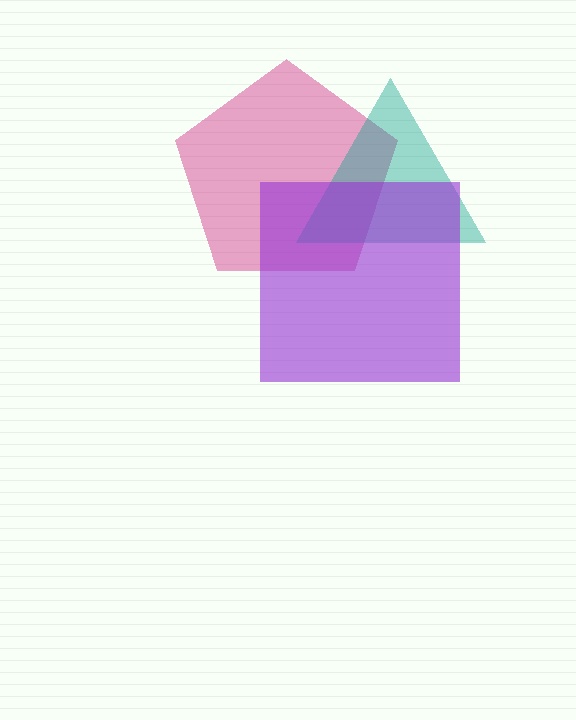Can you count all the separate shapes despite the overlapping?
Yes, there are 3 separate shapes.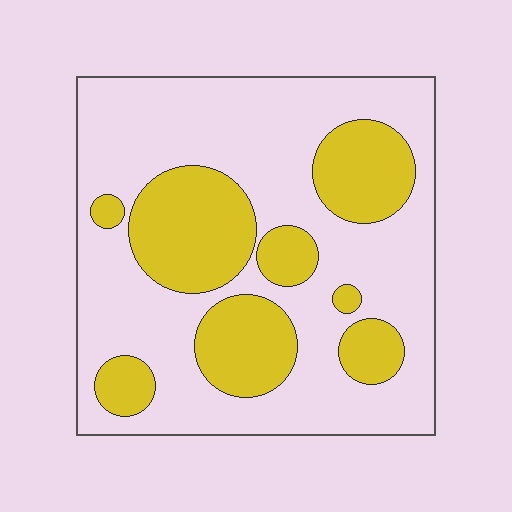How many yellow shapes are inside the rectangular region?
8.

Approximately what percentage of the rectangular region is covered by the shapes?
Approximately 30%.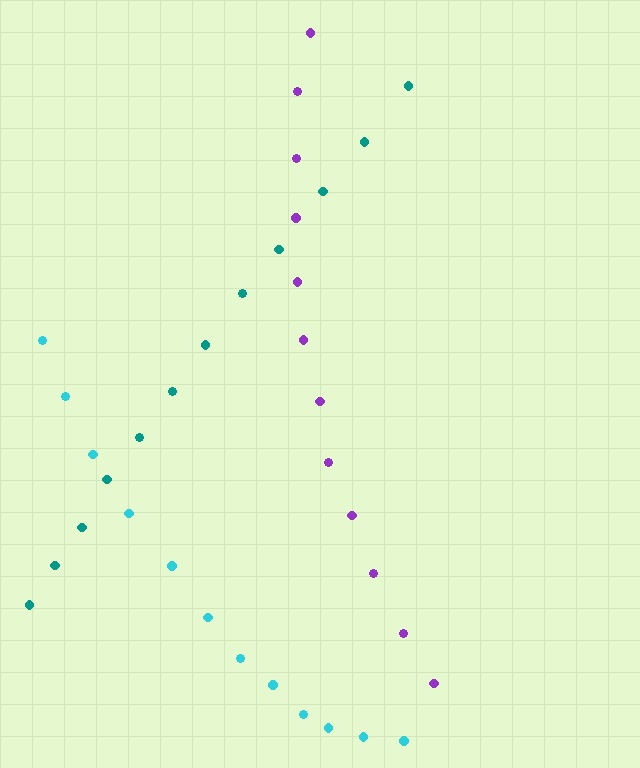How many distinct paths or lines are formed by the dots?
There are 3 distinct paths.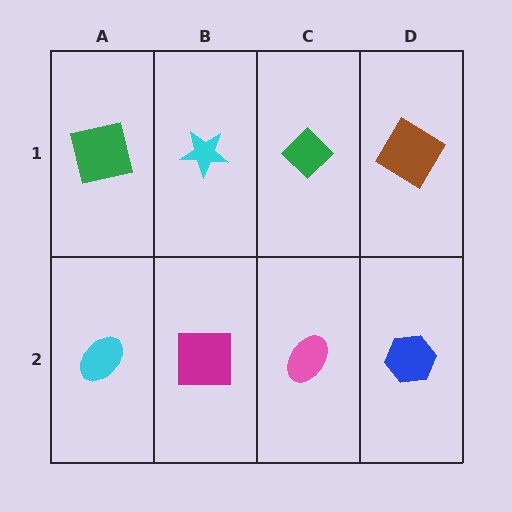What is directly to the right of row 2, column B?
A pink ellipse.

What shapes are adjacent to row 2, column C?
A green diamond (row 1, column C), a magenta square (row 2, column B), a blue hexagon (row 2, column D).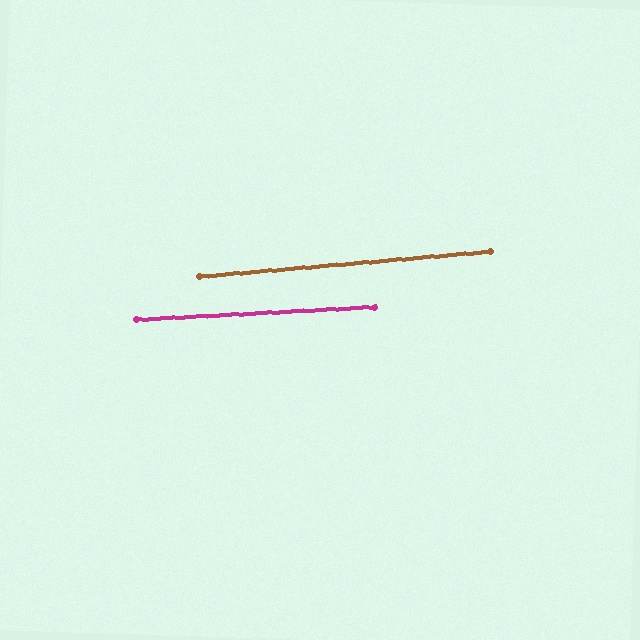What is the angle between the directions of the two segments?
Approximately 2 degrees.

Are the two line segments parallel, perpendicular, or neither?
Parallel — their directions differ by only 1.9°.